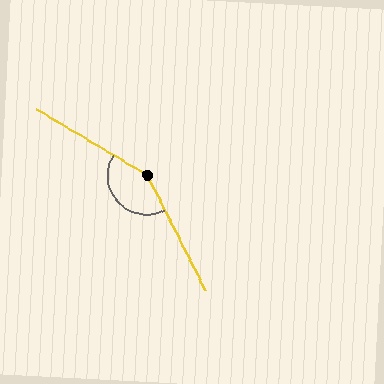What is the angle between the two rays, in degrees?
Approximately 148 degrees.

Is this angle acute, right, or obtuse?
It is obtuse.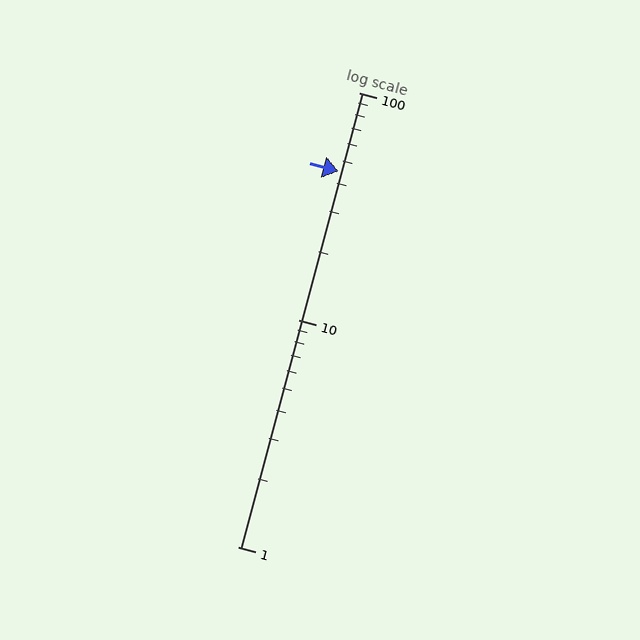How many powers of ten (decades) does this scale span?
The scale spans 2 decades, from 1 to 100.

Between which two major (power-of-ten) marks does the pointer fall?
The pointer is between 10 and 100.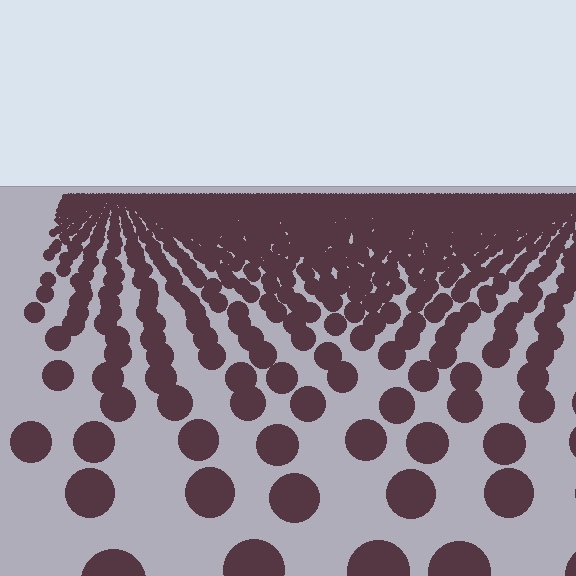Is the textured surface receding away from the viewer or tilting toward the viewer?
The surface is receding away from the viewer. Texture elements get smaller and denser toward the top.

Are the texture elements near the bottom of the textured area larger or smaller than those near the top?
Larger. Near the bottom, elements are closer to the viewer and appear at a bigger on-screen size.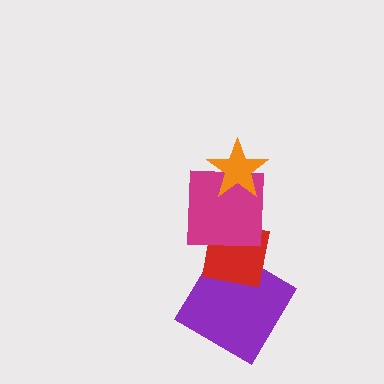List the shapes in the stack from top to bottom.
From top to bottom: the orange star, the magenta square, the red square, the purple diamond.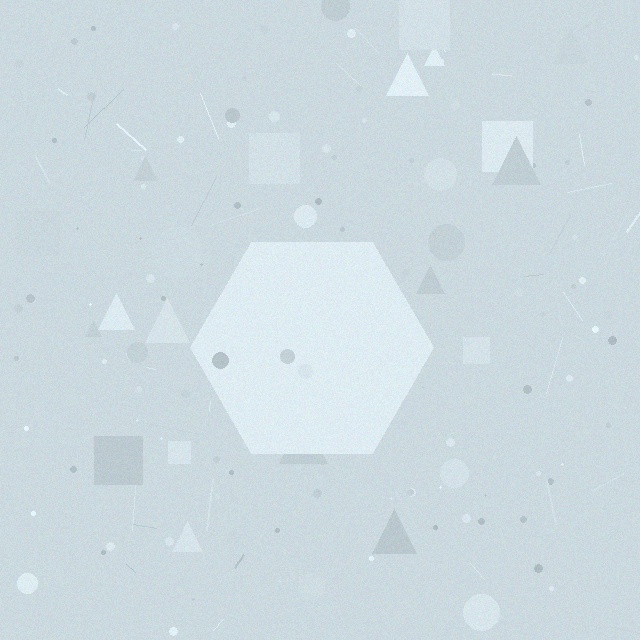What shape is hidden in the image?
A hexagon is hidden in the image.